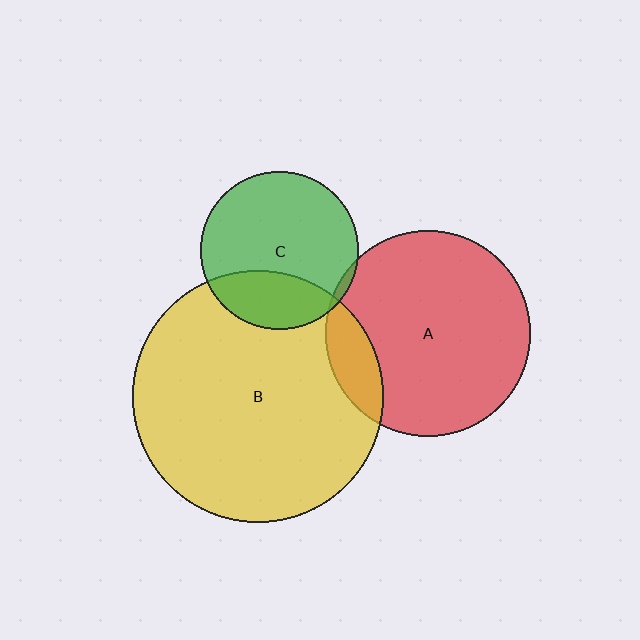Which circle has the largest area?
Circle B (yellow).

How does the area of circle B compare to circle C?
Approximately 2.6 times.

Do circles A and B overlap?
Yes.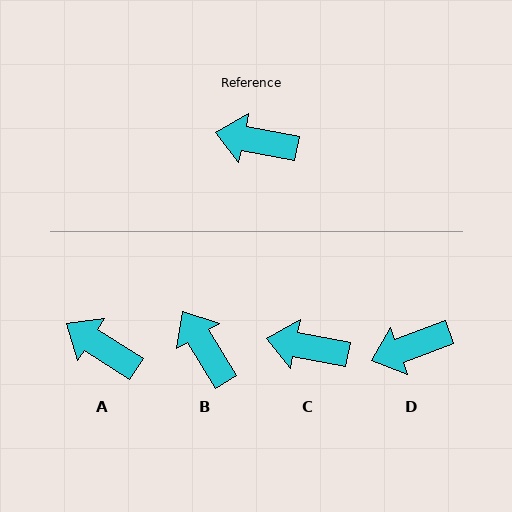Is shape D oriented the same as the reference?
No, it is off by about 31 degrees.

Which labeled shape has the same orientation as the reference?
C.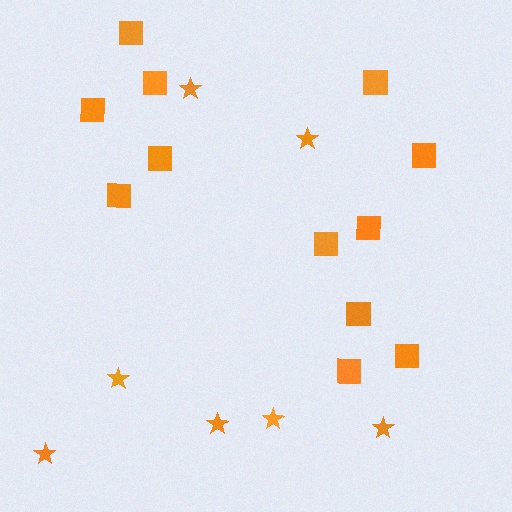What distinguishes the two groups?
There are 2 groups: one group of squares (12) and one group of stars (7).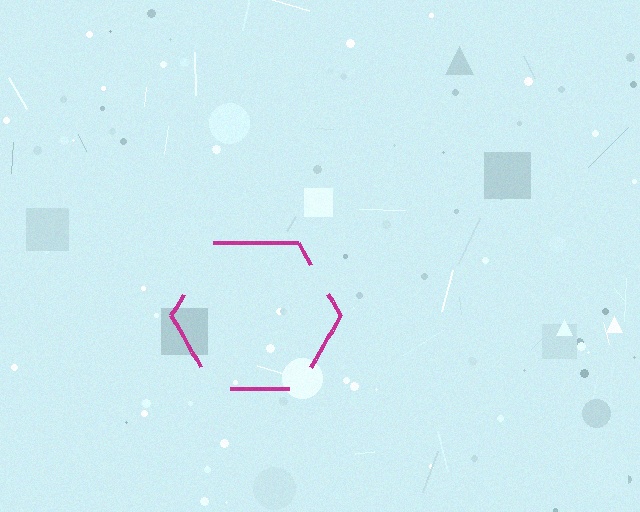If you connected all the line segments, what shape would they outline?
They would outline a hexagon.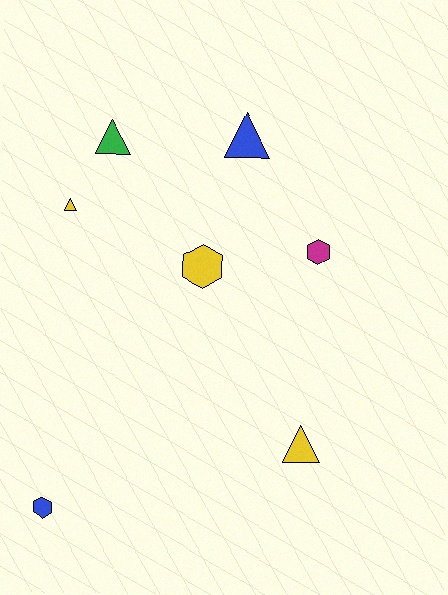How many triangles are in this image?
There are 4 triangles.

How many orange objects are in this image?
There are no orange objects.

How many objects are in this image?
There are 7 objects.